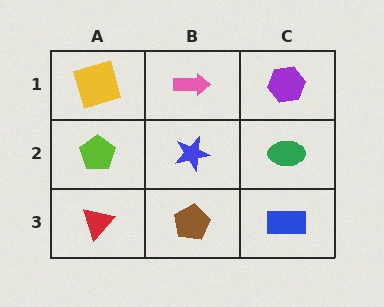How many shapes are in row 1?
3 shapes.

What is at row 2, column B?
A blue star.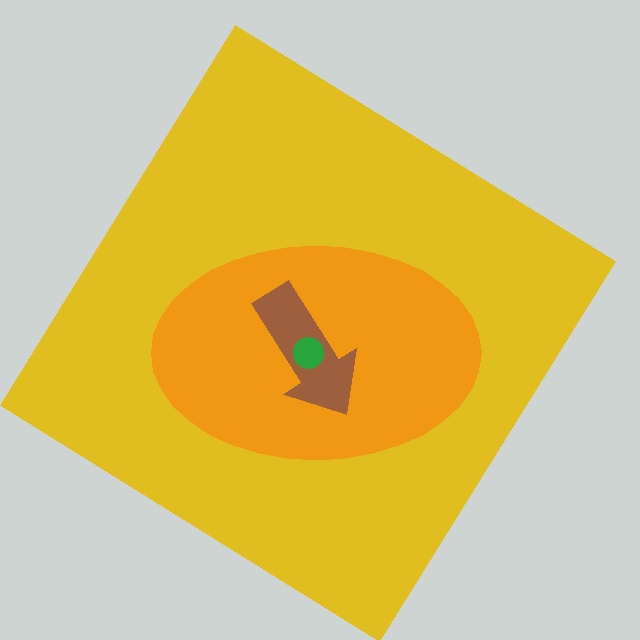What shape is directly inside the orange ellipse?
The brown arrow.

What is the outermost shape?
The yellow diamond.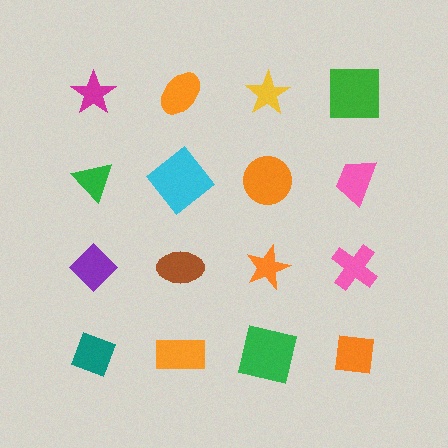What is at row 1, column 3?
A yellow star.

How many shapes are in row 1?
4 shapes.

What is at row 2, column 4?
A pink trapezoid.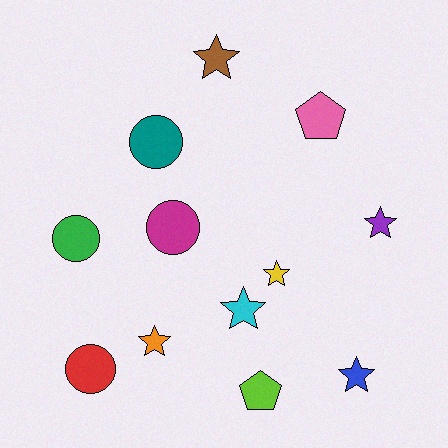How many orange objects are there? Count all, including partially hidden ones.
There is 1 orange object.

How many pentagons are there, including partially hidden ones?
There are 2 pentagons.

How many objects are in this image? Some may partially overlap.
There are 12 objects.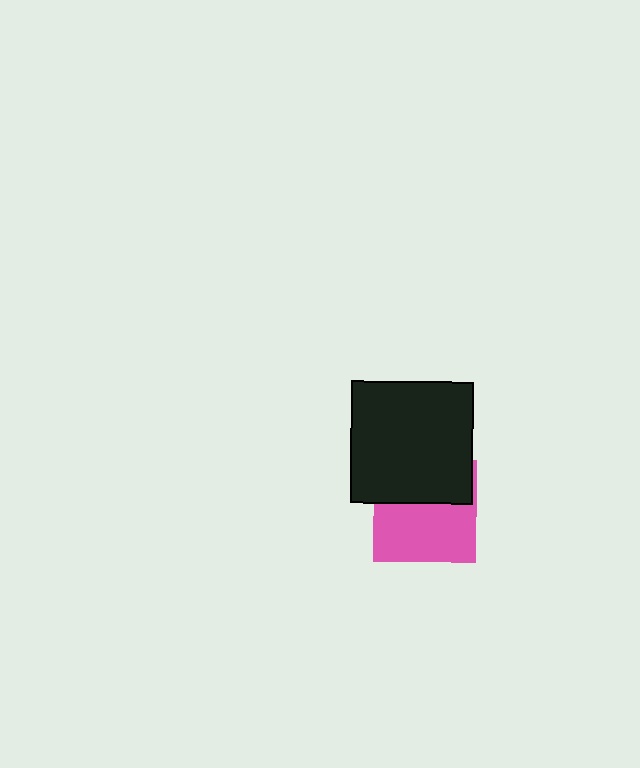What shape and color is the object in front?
The object in front is a black square.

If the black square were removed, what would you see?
You would see the complete pink square.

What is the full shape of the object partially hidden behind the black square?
The partially hidden object is a pink square.